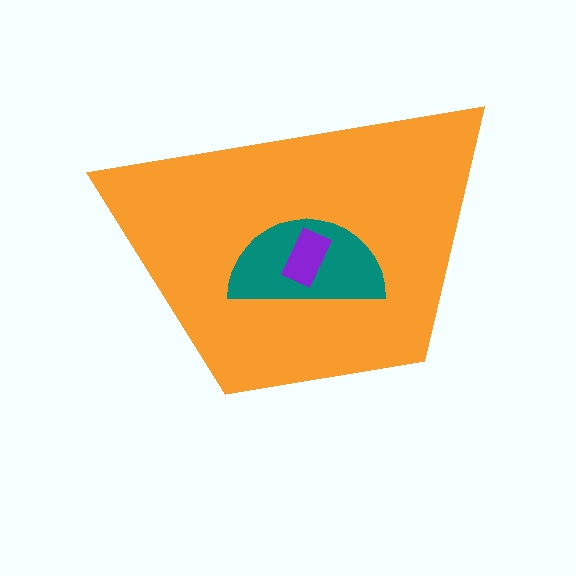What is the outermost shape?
The orange trapezoid.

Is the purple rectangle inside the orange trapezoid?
Yes.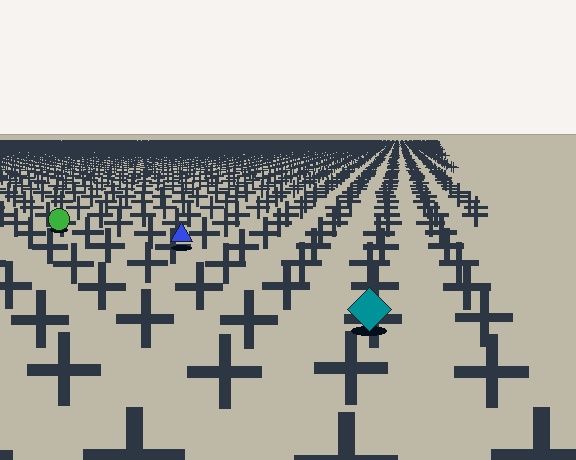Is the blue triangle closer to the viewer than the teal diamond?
No. The teal diamond is closer — you can tell from the texture gradient: the ground texture is coarser near it.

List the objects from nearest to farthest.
From nearest to farthest: the teal diamond, the blue triangle, the green circle.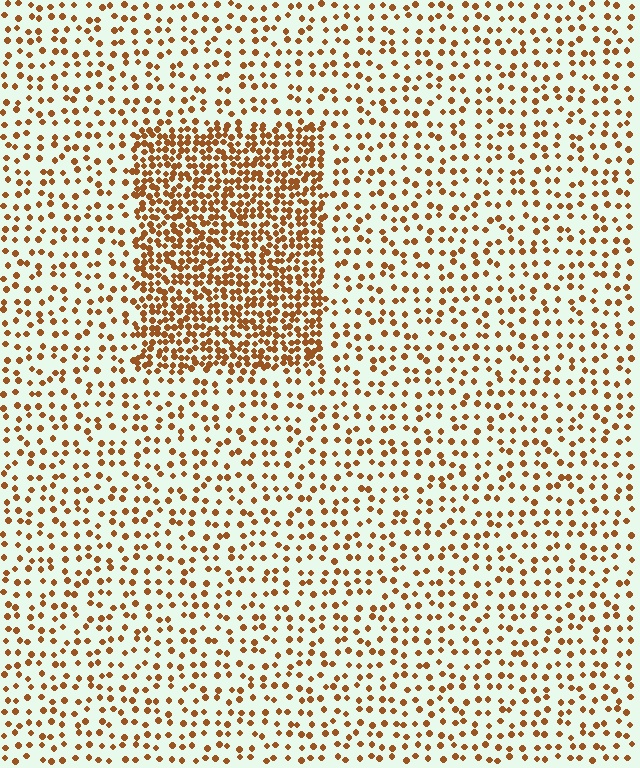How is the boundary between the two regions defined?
The boundary is defined by a change in element density (approximately 2.6x ratio). All elements are the same color, size, and shape.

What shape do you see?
I see a rectangle.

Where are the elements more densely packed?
The elements are more densely packed inside the rectangle boundary.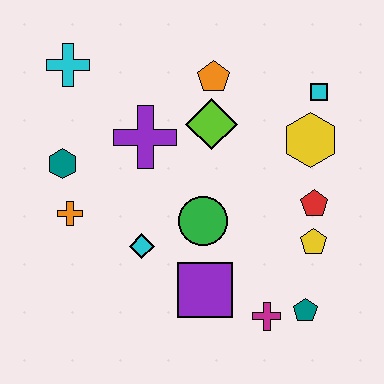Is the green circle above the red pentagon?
No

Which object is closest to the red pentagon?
The yellow pentagon is closest to the red pentagon.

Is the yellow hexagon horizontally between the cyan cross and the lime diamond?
No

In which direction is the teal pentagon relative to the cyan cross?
The teal pentagon is below the cyan cross.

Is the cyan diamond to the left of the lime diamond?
Yes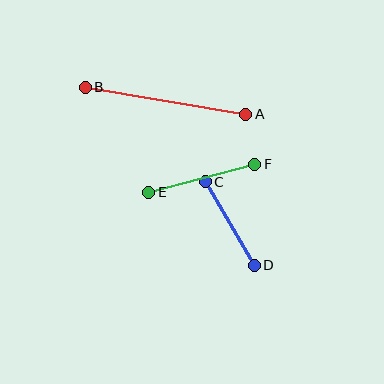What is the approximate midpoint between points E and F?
The midpoint is at approximately (202, 178) pixels.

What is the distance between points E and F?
The distance is approximately 110 pixels.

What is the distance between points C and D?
The distance is approximately 97 pixels.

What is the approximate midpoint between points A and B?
The midpoint is at approximately (165, 101) pixels.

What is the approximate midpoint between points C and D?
The midpoint is at approximately (230, 223) pixels.